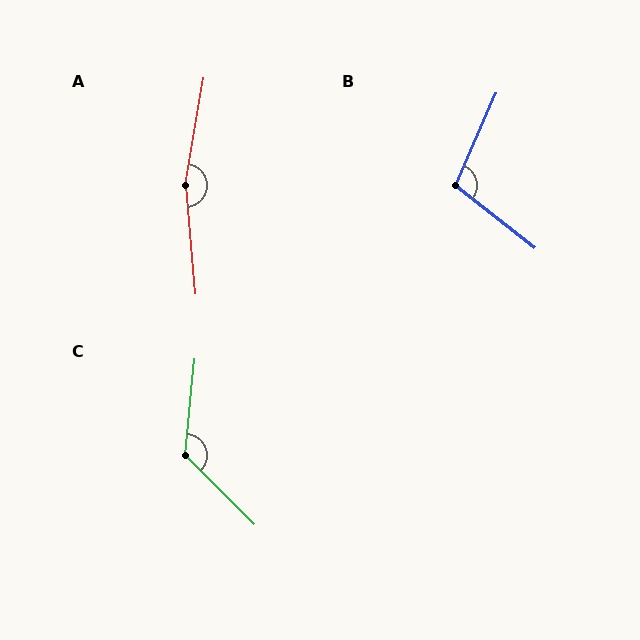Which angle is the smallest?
B, at approximately 104 degrees.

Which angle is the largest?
A, at approximately 165 degrees.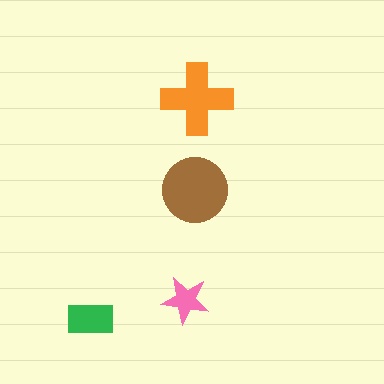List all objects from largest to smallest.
The brown circle, the orange cross, the green rectangle, the pink star.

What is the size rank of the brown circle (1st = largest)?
1st.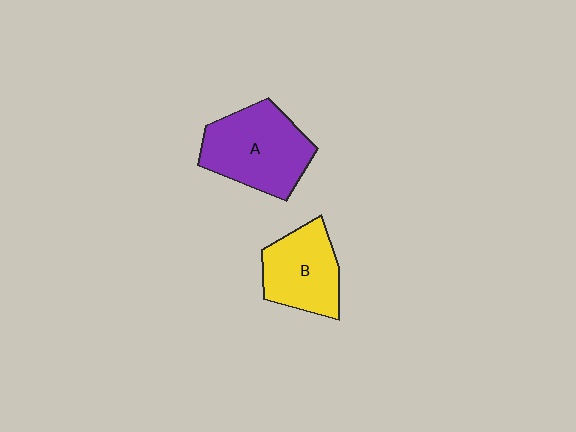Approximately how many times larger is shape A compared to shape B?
Approximately 1.3 times.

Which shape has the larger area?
Shape A (purple).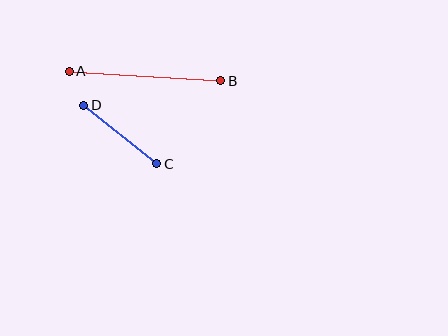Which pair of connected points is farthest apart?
Points A and B are farthest apart.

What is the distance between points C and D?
The distance is approximately 93 pixels.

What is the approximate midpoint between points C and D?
The midpoint is at approximately (120, 134) pixels.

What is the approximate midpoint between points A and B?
The midpoint is at approximately (145, 76) pixels.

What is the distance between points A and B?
The distance is approximately 151 pixels.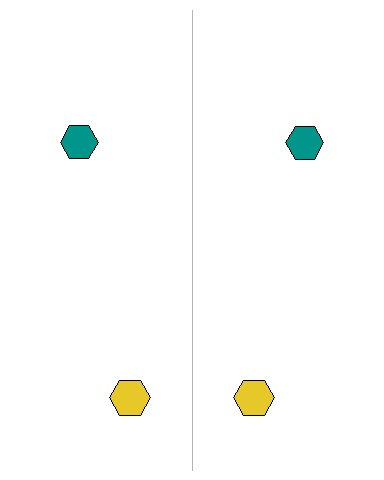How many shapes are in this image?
There are 4 shapes in this image.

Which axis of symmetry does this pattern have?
The pattern has a vertical axis of symmetry running through the center of the image.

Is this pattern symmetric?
Yes, this pattern has bilateral (reflection) symmetry.